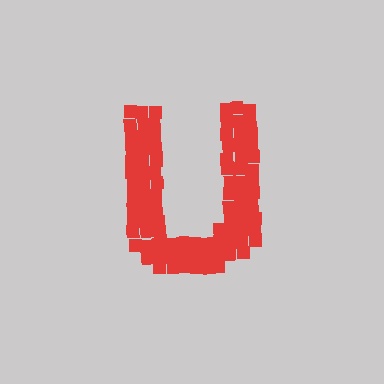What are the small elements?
The small elements are squares.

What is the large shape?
The large shape is the letter U.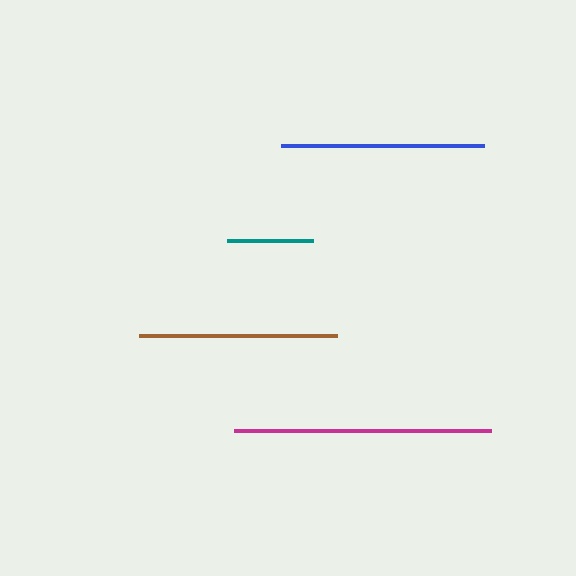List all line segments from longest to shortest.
From longest to shortest: magenta, blue, brown, teal.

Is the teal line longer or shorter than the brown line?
The brown line is longer than the teal line.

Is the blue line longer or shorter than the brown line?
The blue line is longer than the brown line.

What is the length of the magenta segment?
The magenta segment is approximately 256 pixels long.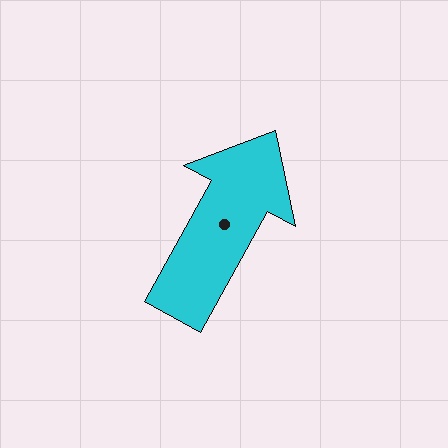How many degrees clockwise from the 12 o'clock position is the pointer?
Approximately 29 degrees.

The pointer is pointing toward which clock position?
Roughly 1 o'clock.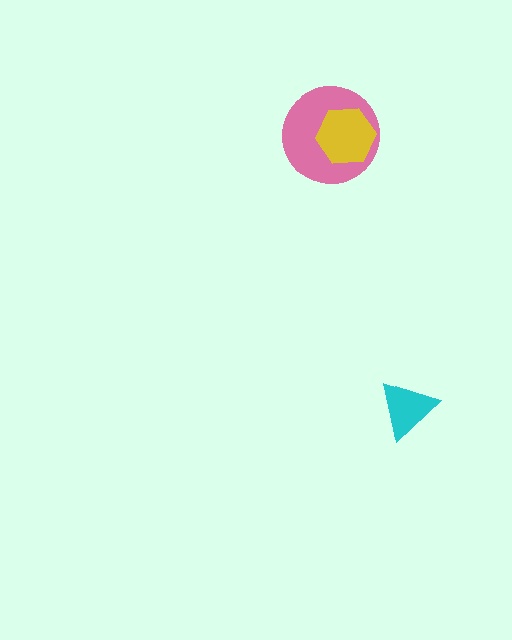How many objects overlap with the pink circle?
1 object overlaps with the pink circle.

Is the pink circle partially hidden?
Yes, it is partially covered by another shape.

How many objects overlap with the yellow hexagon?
1 object overlaps with the yellow hexagon.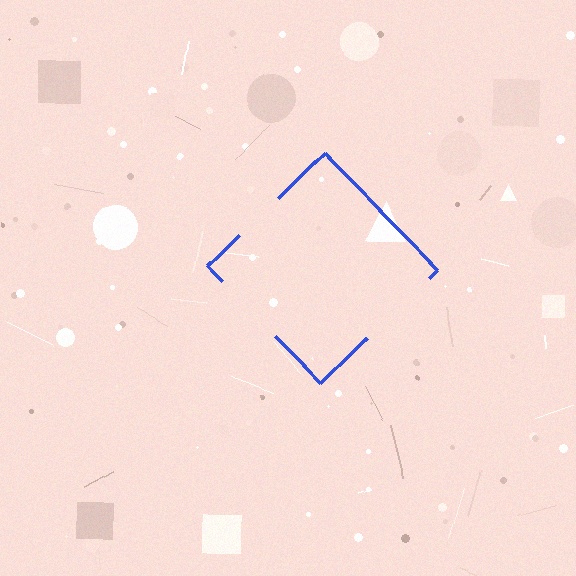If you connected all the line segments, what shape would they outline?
They would outline a diamond.